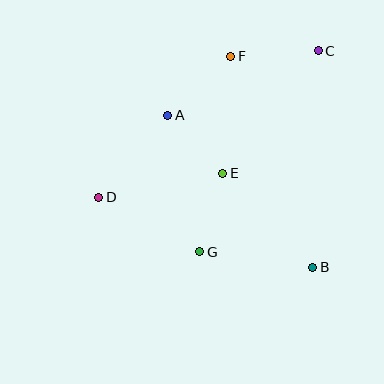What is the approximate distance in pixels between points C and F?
The distance between C and F is approximately 88 pixels.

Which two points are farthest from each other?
Points C and D are farthest from each other.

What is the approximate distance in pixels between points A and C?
The distance between A and C is approximately 164 pixels.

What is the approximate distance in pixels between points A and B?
The distance between A and B is approximately 210 pixels.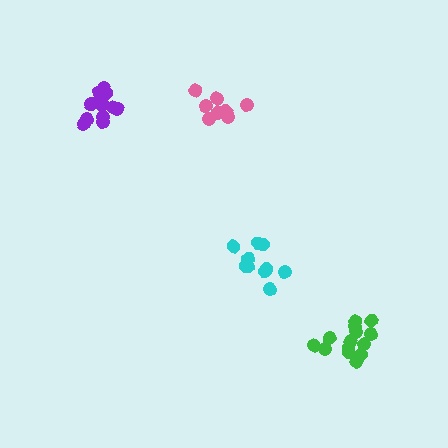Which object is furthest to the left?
The purple cluster is leftmost.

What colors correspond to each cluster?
The clusters are colored: green, purple, cyan, pink.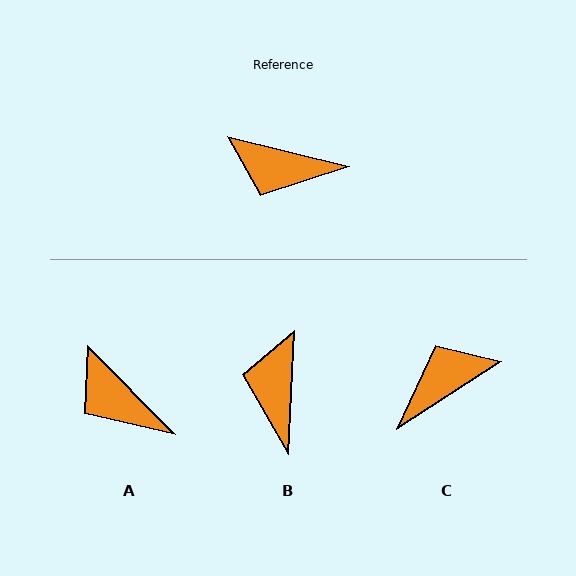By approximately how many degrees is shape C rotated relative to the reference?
Approximately 133 degrees clockwise.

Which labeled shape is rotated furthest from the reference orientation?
C, about 133 degrees away.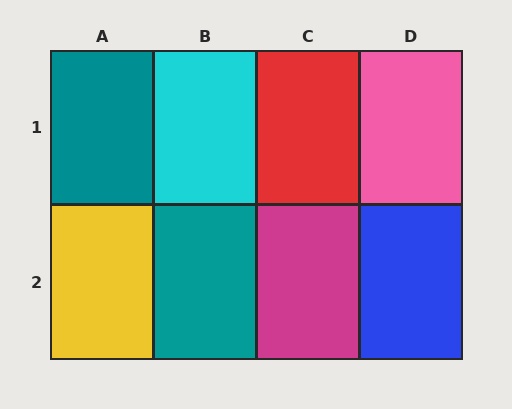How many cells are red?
1 cell is red.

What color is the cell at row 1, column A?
Teal.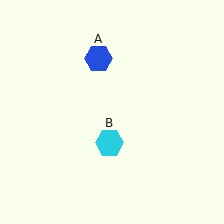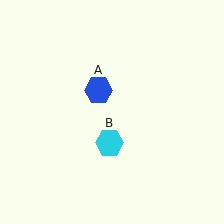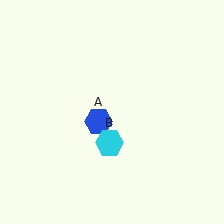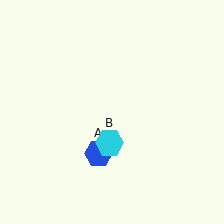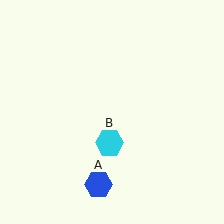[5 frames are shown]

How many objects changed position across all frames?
1 object changed position: blue hexagon (object A).